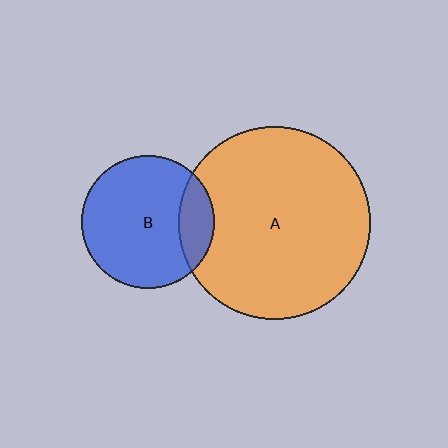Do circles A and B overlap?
Yes.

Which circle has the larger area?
Circle A (orange).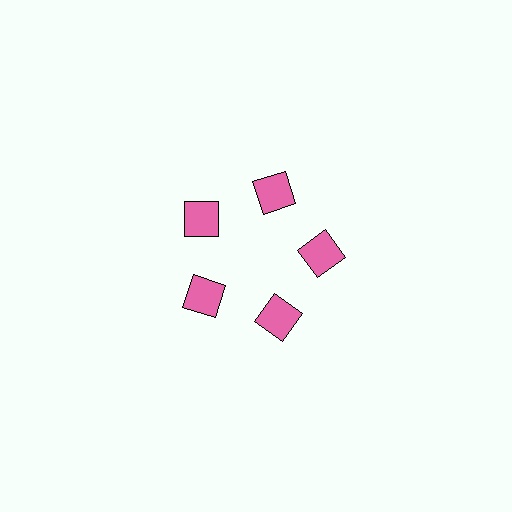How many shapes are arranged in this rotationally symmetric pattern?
There are 5 shapes, arranged in 5 groups of 1.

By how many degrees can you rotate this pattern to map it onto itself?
The pattern maps onto itself every 72 degrees of rotation.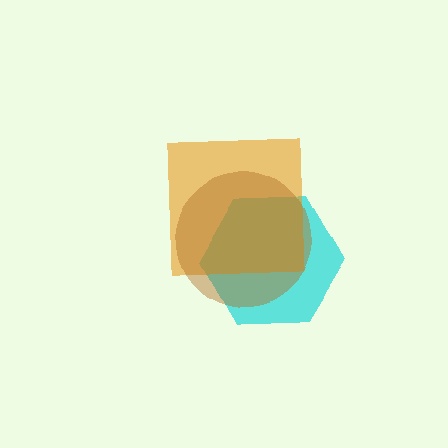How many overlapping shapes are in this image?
There are 3 overlapping shapes in the image.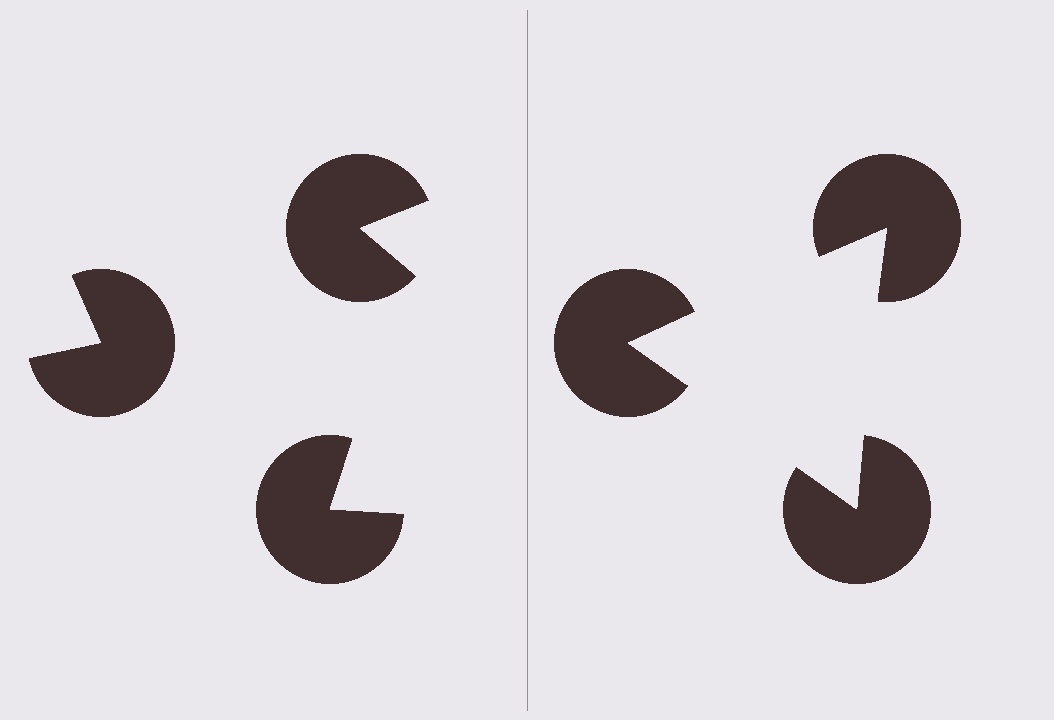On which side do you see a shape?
An illusory triangle appears on the right side. On the left side the wedge cuts are rotated, so no coherent shape forms.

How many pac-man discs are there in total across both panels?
6 — 3 on each side.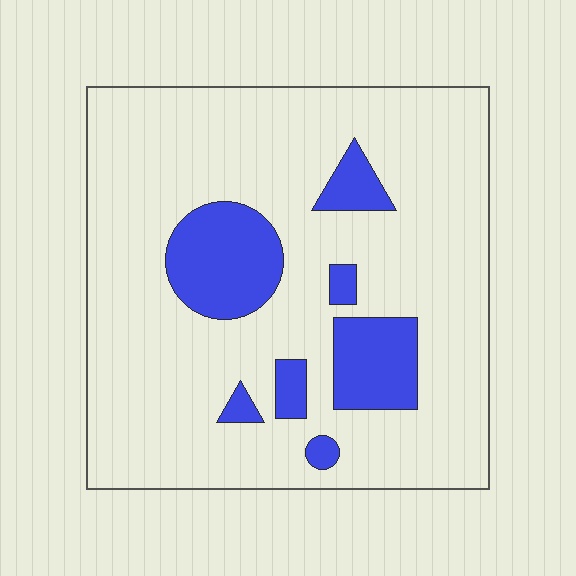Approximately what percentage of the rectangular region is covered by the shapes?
Approximately 15%.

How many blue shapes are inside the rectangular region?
7.